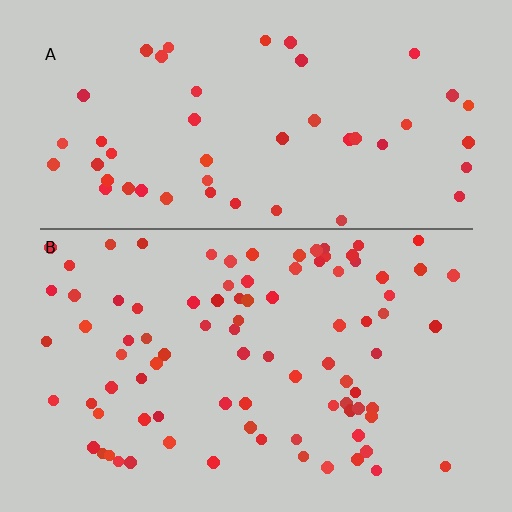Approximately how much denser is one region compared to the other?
Approximately 1.8× — region B over region A.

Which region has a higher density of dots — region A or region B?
B (the bottom).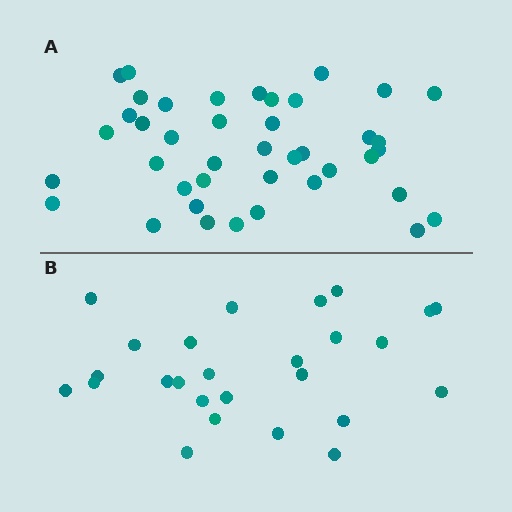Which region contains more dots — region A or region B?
Region A (the top region) has more dots.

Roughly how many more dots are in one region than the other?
Region A has approximately 15 more dots than region B.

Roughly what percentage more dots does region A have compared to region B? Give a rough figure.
About 60% more.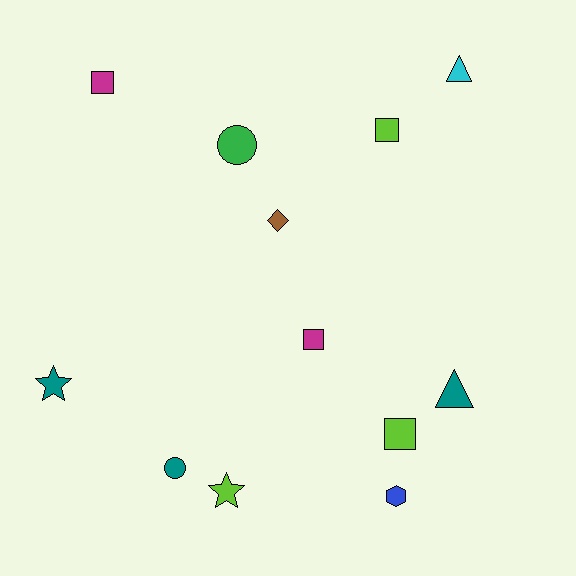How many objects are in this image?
There are 12 objects.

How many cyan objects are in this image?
There is 1 cyan object.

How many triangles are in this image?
There are 2 triangles.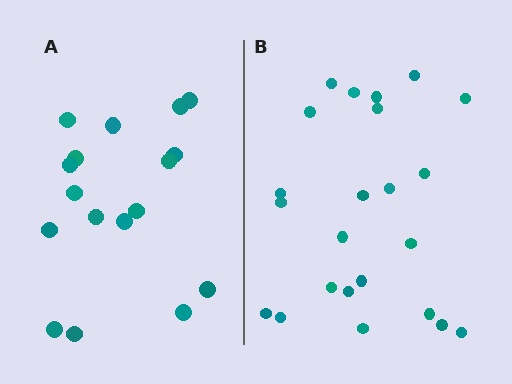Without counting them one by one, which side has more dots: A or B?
Region B (the right region) has more dots.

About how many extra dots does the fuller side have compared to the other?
Region B has about 6 more dots than region A.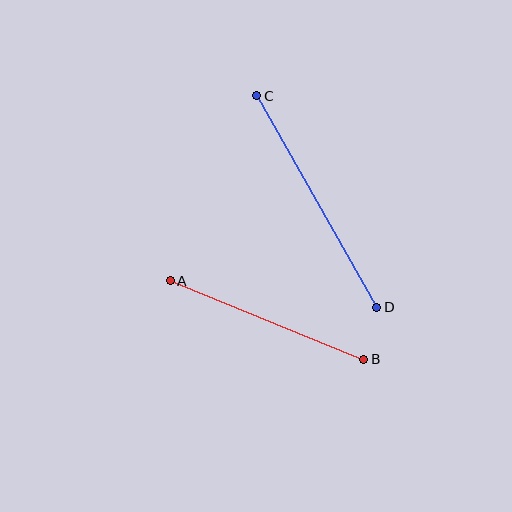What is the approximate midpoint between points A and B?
The midpoint is at approximately (267, 320) pixels.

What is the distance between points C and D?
The distance is approximately 243 pixels.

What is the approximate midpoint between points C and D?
The midpoint is at approximately (317, 201) pixels.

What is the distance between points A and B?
The distance is approximately 209 pixels.